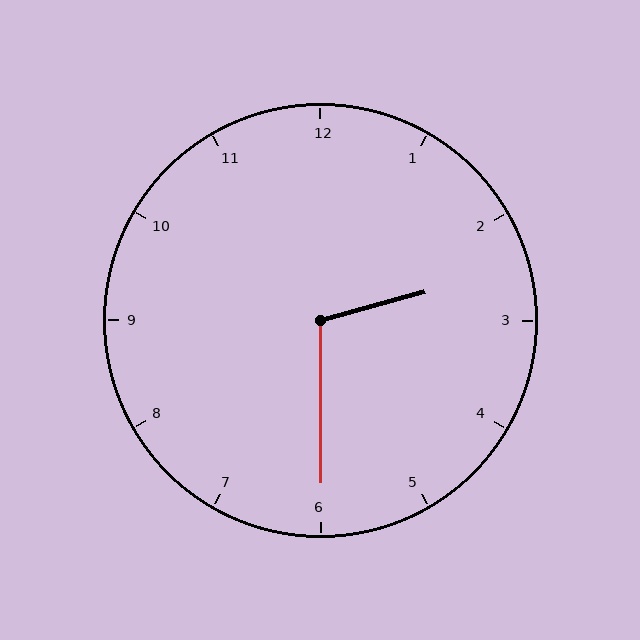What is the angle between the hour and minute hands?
Approximately 105 degrees.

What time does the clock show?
2:30.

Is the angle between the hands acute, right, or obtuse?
It is obtuse.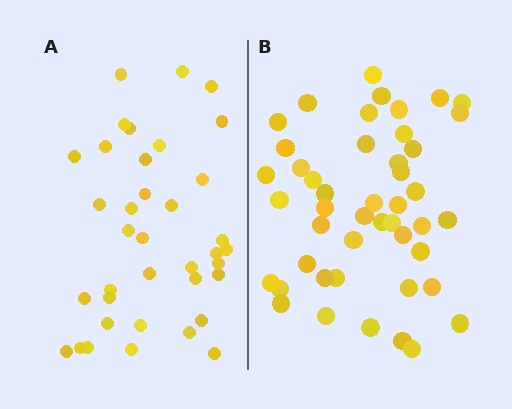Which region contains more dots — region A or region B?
Region B (the right region) has more dots.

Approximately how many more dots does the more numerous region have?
Region B has roughly 8 or so more dots than region A.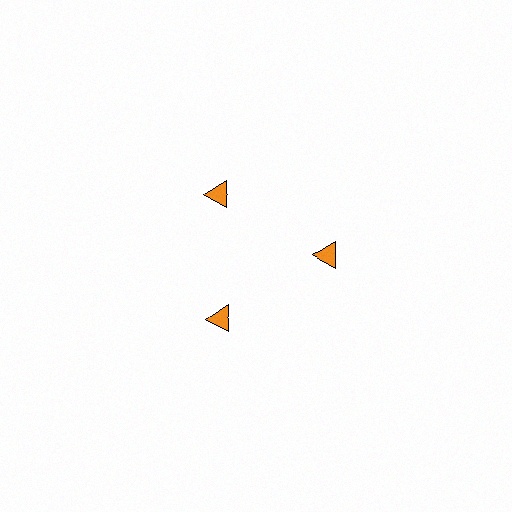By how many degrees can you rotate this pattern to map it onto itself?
The pattern maps onto itself every 120 degrees of rotation.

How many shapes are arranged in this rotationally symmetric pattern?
There are 3 shapes, arranged in 3 groups of 1.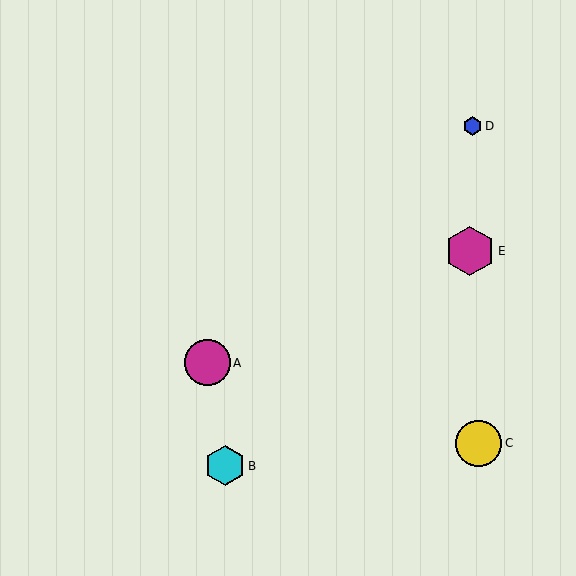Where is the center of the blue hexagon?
The center of the blue hexagon is at (473, 126).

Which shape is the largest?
The magenta hexagon (labeled E) is the largest.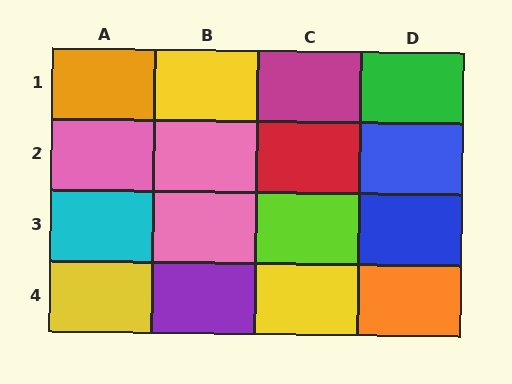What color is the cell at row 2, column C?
Red.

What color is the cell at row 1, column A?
Orange.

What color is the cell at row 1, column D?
Green.